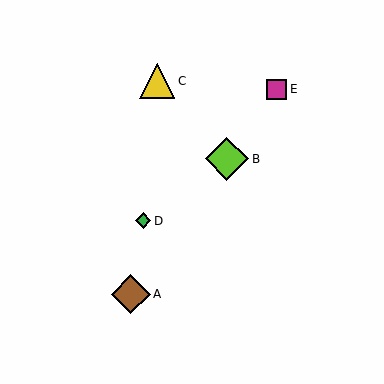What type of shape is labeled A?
Shape A is a brown diamond.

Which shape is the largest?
The lime diamond (labeled B) is the largest.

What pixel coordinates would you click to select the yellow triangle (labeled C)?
Click at (157, 81) to select the yellow triangle C.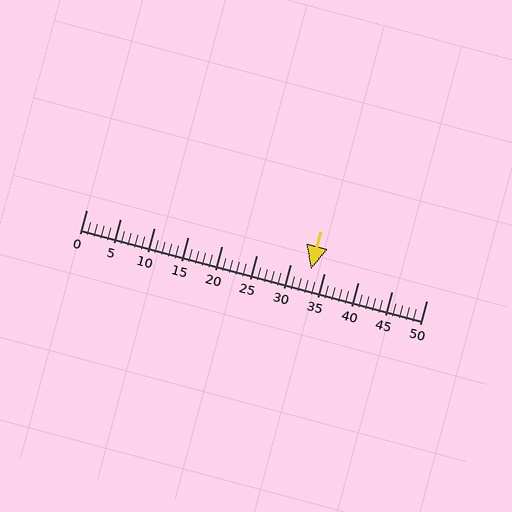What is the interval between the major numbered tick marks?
The major tick marks are spaced 5 units apart.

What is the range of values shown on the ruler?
The ruler shows values from 0 to 50.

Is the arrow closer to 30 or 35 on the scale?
The arrow is closer to 35.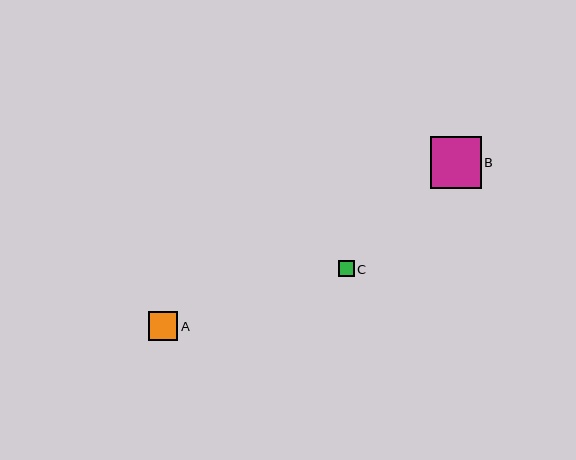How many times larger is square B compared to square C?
Square B is approximately 3.2 times the size of square C.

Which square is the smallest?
Square C is the smallest with a size of approximately 16 pixels.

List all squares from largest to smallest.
From largest to smallest: B, A, C.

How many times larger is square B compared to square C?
Square B is approximately 3.2 times the size of square C.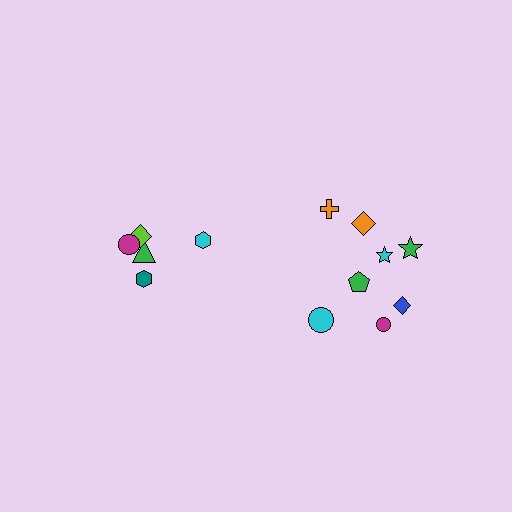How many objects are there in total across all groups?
There are 13 objects.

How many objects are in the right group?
There are 8 objects.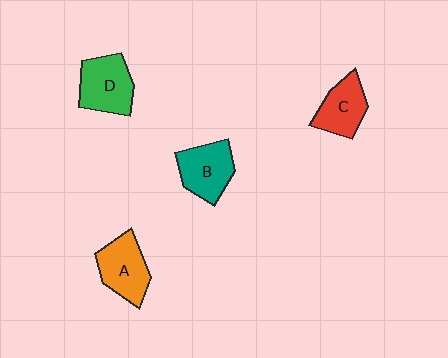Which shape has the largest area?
Shape D (green).